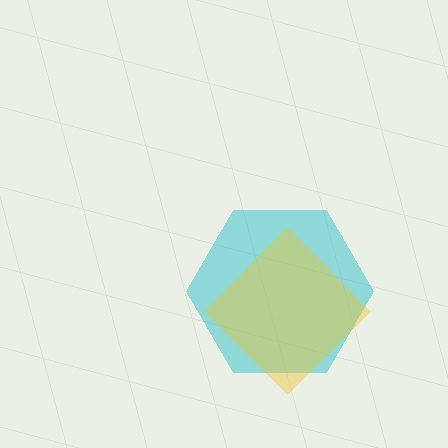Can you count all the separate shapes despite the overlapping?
Yes, there are 2 separate shapes.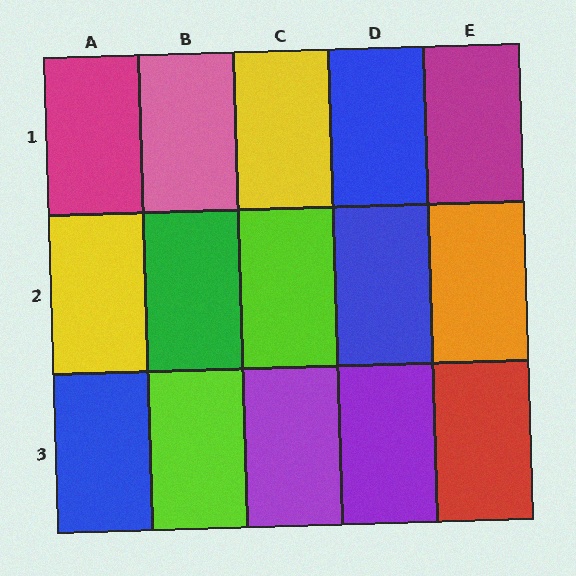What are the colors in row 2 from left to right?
Yellow, green, lime, blue, orange.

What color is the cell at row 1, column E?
Magenta.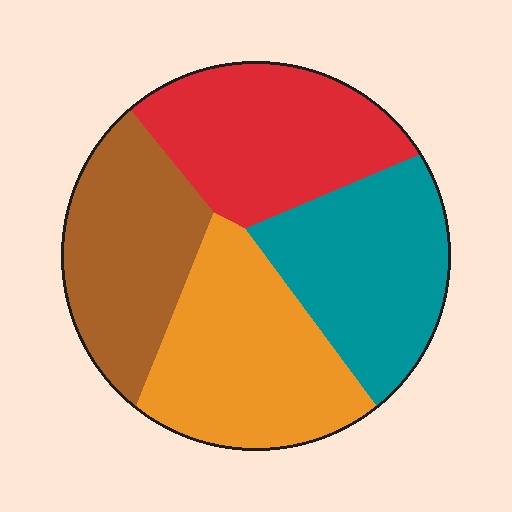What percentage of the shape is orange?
Orange covers roughly 25% of the shape.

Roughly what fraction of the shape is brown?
Brown takes up less than a quarter of the shape.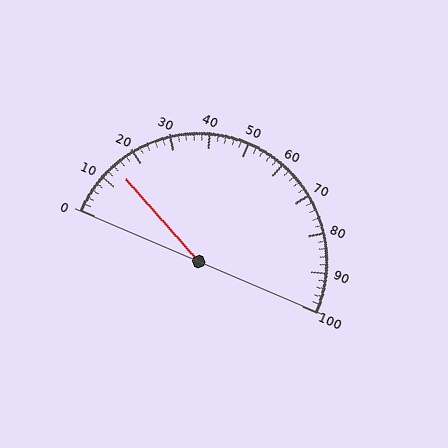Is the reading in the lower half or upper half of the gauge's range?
The reading is in the lower half of the range (0 to 100).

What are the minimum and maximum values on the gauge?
The gauge ranges from 0 to 100.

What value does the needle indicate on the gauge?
The needle indicates approximately 14.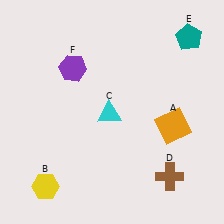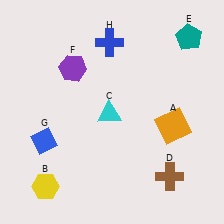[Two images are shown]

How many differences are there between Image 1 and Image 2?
There are 2 differences between the two images.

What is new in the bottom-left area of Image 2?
A blue diamond (G) was added in the bottom-left area of Image 2.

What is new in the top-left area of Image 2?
A blue cross (H) was added in the top-left area of Image 2.